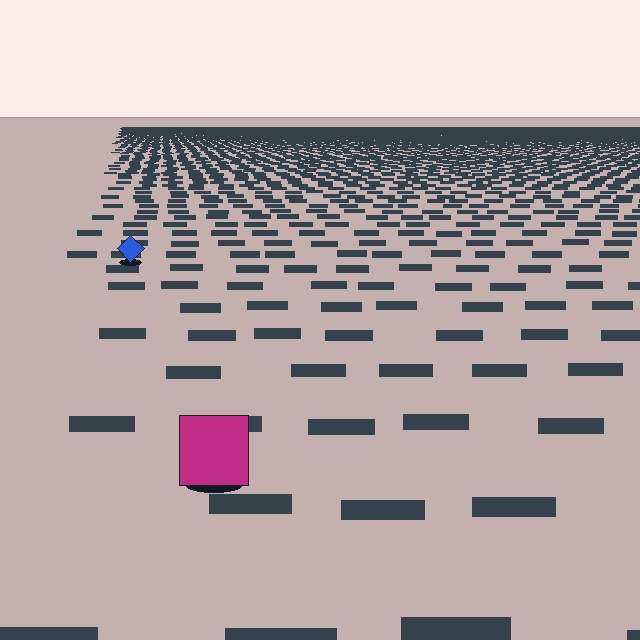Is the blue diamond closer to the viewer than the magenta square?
No. The magenta square is closer — you can tell from the texture gradient: the ground texture is coarser near it.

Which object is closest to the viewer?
The magenta square is closest. The texture marks near it are larger and more spread out.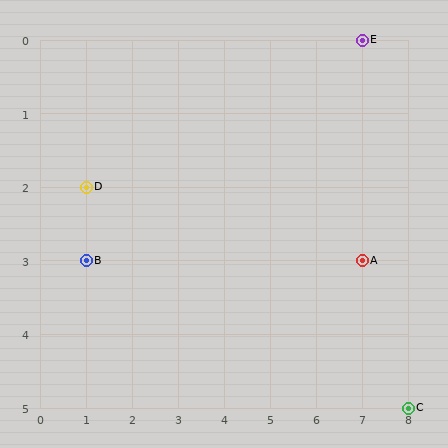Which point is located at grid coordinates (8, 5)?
Point C is at (8, 5).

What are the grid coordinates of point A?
Point A is at grid coordinates (7, 3).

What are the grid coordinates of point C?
Point C is at grid coordinates (8, 5).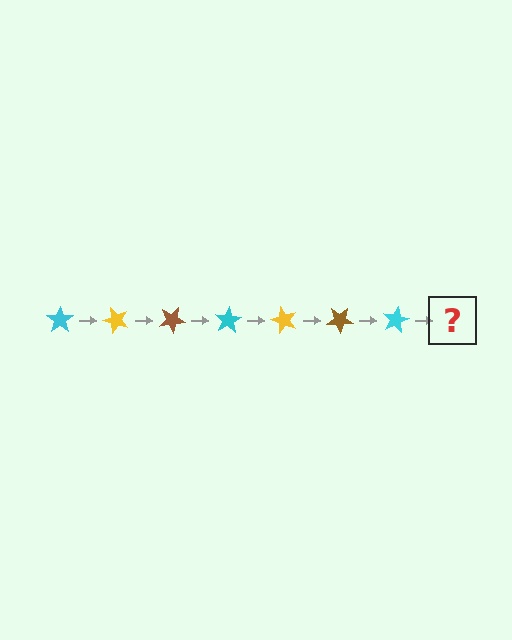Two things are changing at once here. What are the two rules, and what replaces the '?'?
The two rules are that it rotates 50 degrees each step and the color cycles through cyan, yellow, and brown. The '?' should be a yellow star, rotated 350 degrees from the start.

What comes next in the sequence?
The next element should be a yellow star, rotated 350 degrees from the start.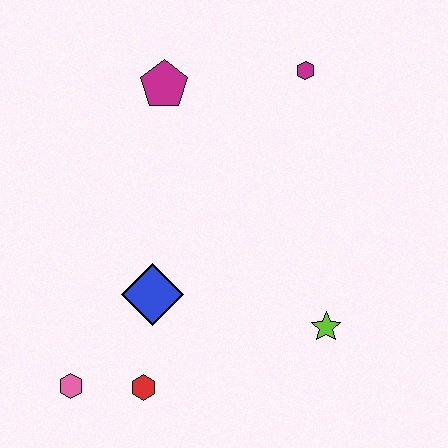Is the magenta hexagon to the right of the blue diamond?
Yes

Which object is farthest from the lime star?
The magenta pentagon is farthest from the lime star.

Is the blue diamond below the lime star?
No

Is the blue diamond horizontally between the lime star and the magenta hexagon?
No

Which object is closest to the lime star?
The blue diamond is closest to the lime star.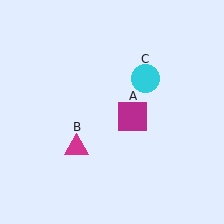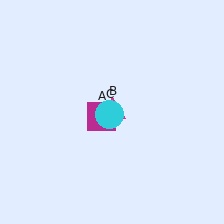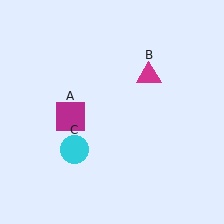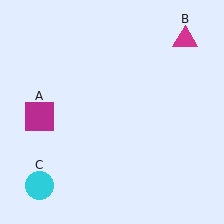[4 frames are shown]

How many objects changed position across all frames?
3 objects changed position: magenta square (object A), magenta triangle (object B), cyan circle (object C).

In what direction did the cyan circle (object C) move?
The cyan circle (object C) moved down and to the left.